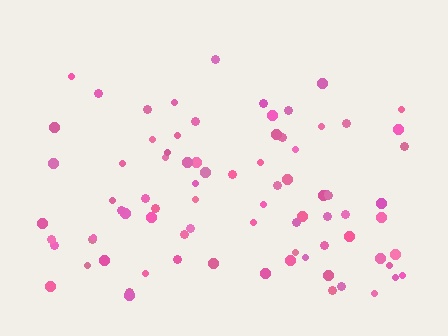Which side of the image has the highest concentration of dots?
The bottom.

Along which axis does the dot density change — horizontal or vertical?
Vertical.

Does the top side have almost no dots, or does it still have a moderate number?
Still a moderate number, just noticeably fewer than the bottom.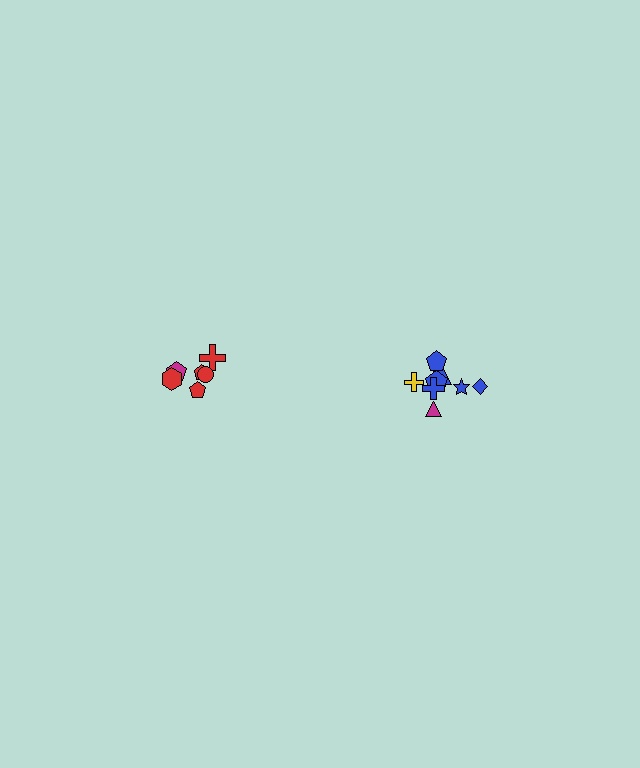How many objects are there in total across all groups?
There are 14 objects.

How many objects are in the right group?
There are 8 objects.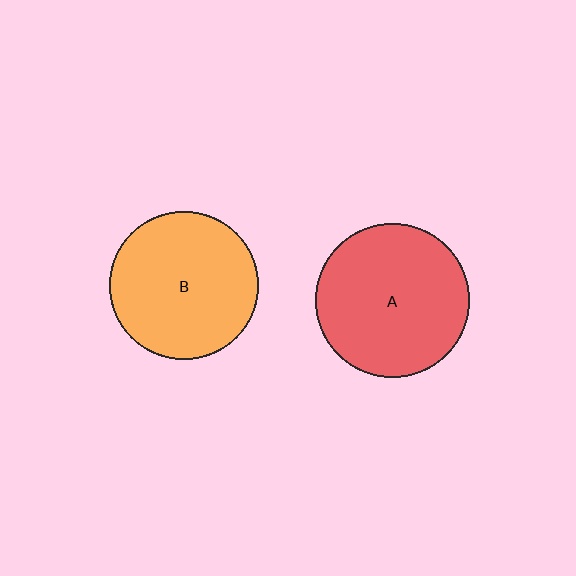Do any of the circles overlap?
No, none of the circles overlap.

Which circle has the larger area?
Circle A (red).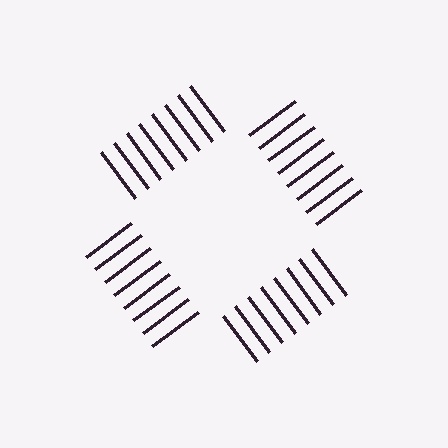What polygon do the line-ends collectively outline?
An illusory square — the line segments terminate on its edges but no continuous stroke is drawn.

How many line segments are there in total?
32 — 8 along each of the 4 edges.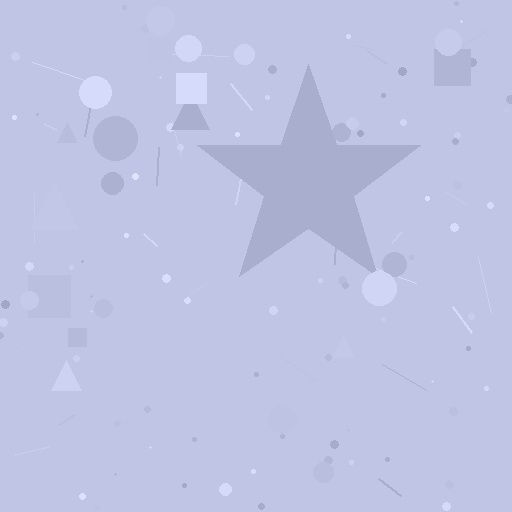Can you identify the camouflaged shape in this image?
The camouflaged shape is a star.